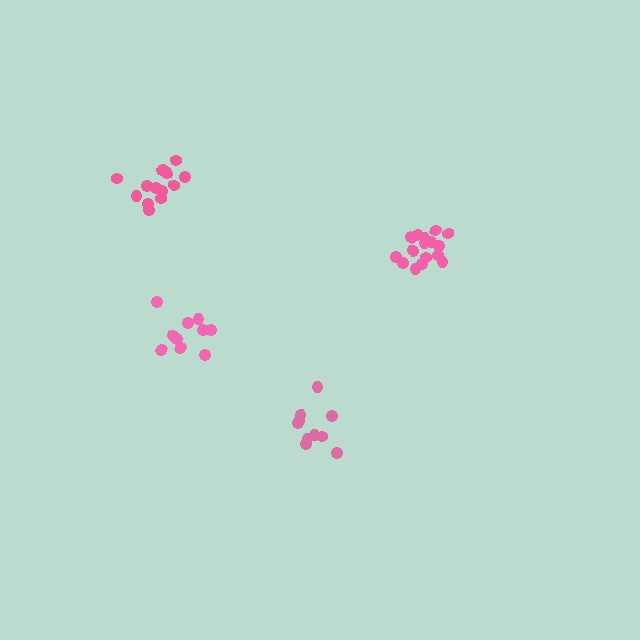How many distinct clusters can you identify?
There are 4 distinct clusters.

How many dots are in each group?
Group 1: 10 dots, Group 2: 13 dots, Group 3: 10 dots, Group 4: 16 dots (49 total).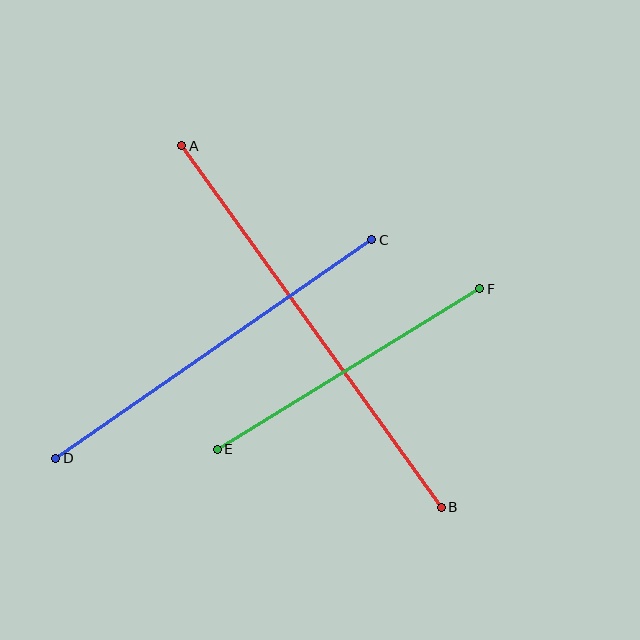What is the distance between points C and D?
The distance is approximately 384 pixels.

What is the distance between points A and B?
The distance is approximately 445 pixels.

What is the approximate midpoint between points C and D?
The midpoint is at approximately (214, 349) pixels.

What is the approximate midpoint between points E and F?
The midpoint is at approximately (348, 369) pixels.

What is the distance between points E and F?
The distance is approximately 308 pixels.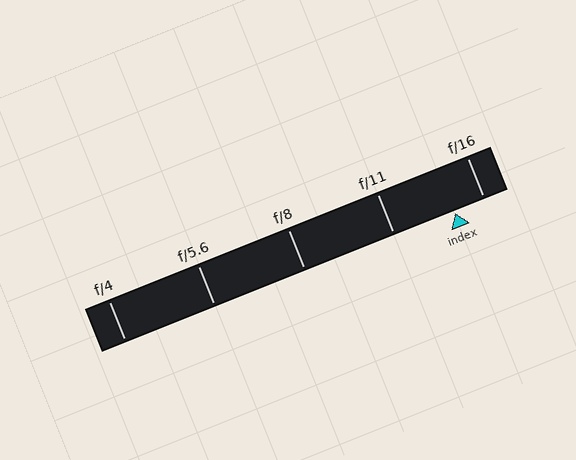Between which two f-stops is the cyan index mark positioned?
The index mark is between f/11 and f/16.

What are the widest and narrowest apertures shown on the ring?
The widest aperture shown is f/4 and the narrowest is f/16.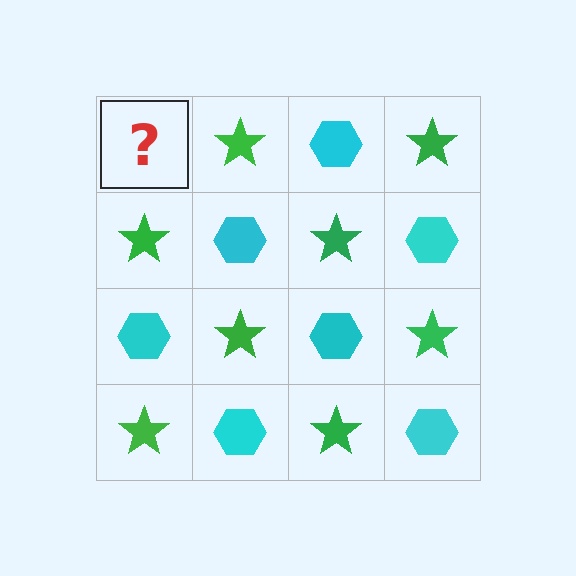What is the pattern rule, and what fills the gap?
The rule is that it alternates cyan hexagon and green star in a checkerboard pattern. The gap should be filled with a cyan hexagon.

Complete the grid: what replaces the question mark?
The question mark should be replaced with a cyan hexagon.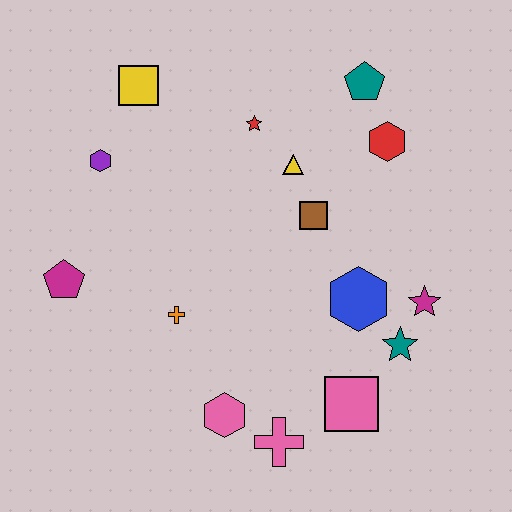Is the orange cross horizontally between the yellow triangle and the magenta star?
No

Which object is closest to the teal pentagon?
The red hexagon is closest to the teal pentagon.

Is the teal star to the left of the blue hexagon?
No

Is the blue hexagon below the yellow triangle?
Yes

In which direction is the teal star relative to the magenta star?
The teal star is below the magenta star.